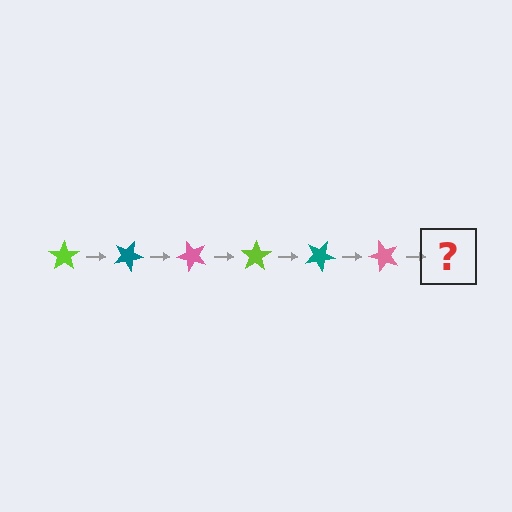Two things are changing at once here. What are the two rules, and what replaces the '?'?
The two rules are that it rotates 25 degrees each step and the color cycles through lime, teal, and pink. The '?' should be a lime star, rotated 150 degrees from the start.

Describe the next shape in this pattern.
It should be a lime star, rotated 150 degrees from the start.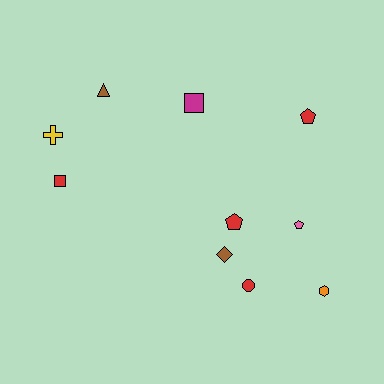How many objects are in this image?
There are 10 objects.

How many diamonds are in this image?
There is 1 diamond.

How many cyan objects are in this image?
There are no cyan objects.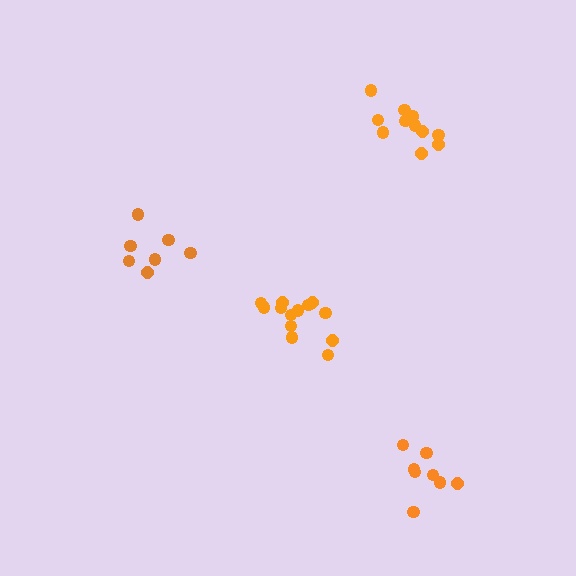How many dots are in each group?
Group 1: 11 dots, Group 2: 7 dots, Group 3: 13 dots, Group 4: 8 dots (39 total).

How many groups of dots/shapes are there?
There are 4 groups.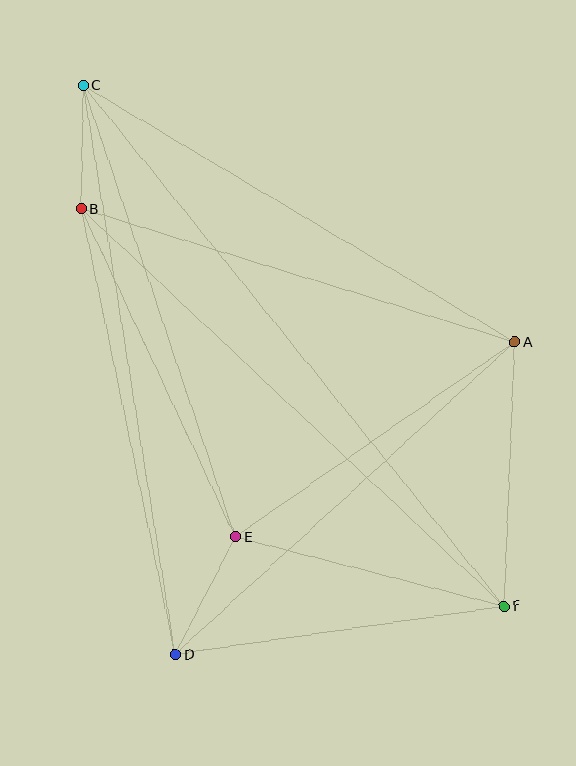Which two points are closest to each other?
Points B and C are closest to each other.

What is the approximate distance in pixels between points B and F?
The distance between B and F is approximately 580 pixels.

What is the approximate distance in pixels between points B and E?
The distance between B and E is approximately 363 pixels.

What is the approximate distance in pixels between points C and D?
The distance between C and D is approximately 577 pixels.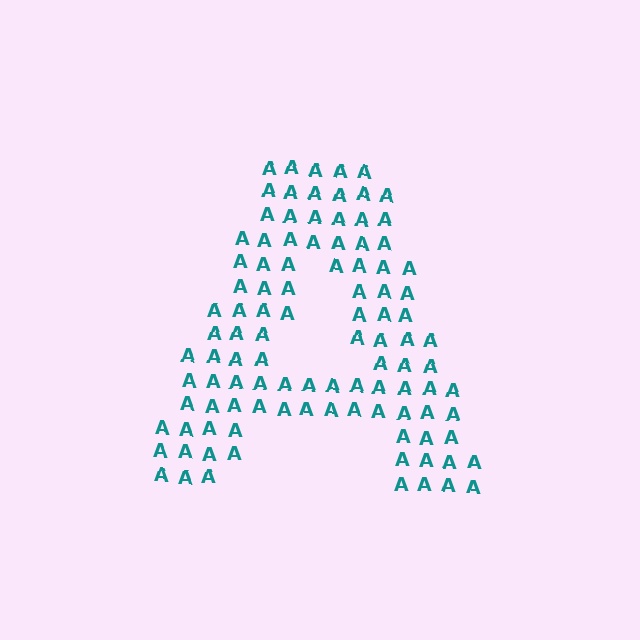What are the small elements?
The small elements are letter A's.